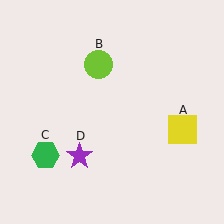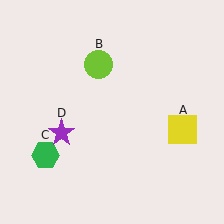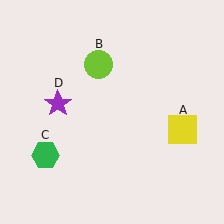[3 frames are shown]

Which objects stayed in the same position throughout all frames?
Yellow square (object A) and lime circle (object B) and green hexagon (object C) remained stationary.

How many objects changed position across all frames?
1 object changed position: purple star (object D).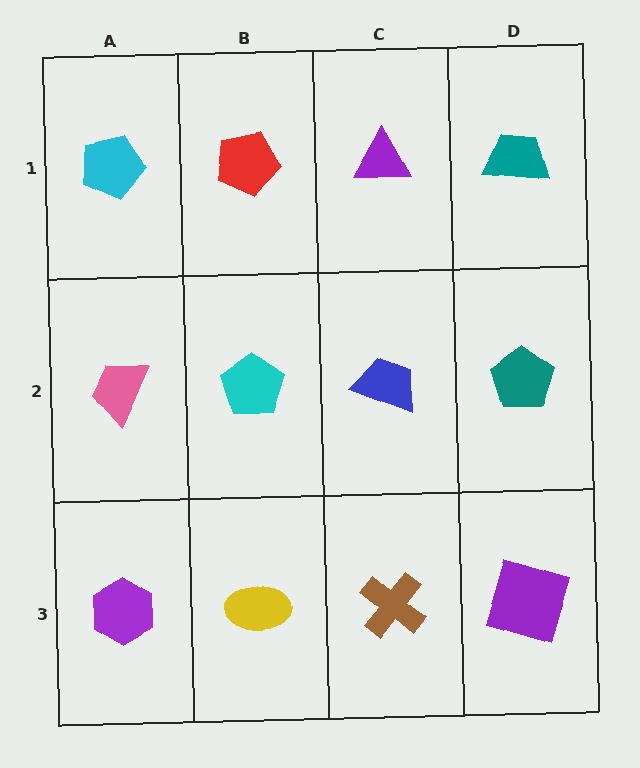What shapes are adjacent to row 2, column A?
A cyan pentagon (row 1, column A), a purple hexagon (row 3, column A), a cyan pentagon (row 2, column B).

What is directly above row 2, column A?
A cyan pentagon.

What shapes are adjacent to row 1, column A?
A pink trapezoid (row 2, column A), a red pentagon (row 1, column B).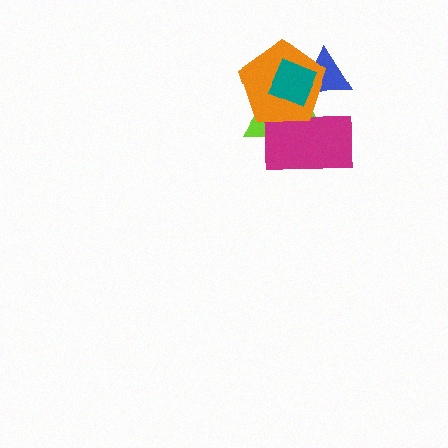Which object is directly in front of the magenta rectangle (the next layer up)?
The orange pentagon is directly in front of the magenta rectangle.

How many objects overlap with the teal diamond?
4 objects overlap with the teal diamond.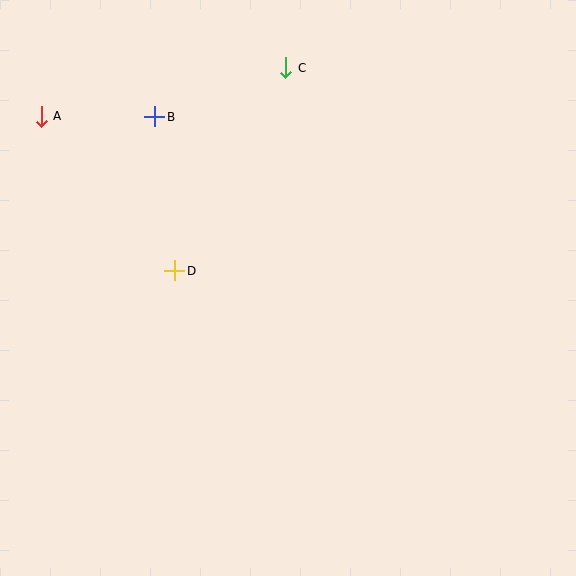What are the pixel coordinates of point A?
Point A is at (41, 116).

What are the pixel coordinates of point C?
Point C is at (286, 68).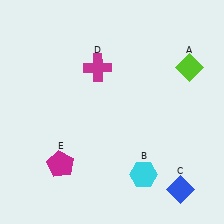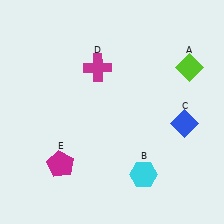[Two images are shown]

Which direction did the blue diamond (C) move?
The blue diamond (C) moved up.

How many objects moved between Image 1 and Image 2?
1 object moved between the two images.